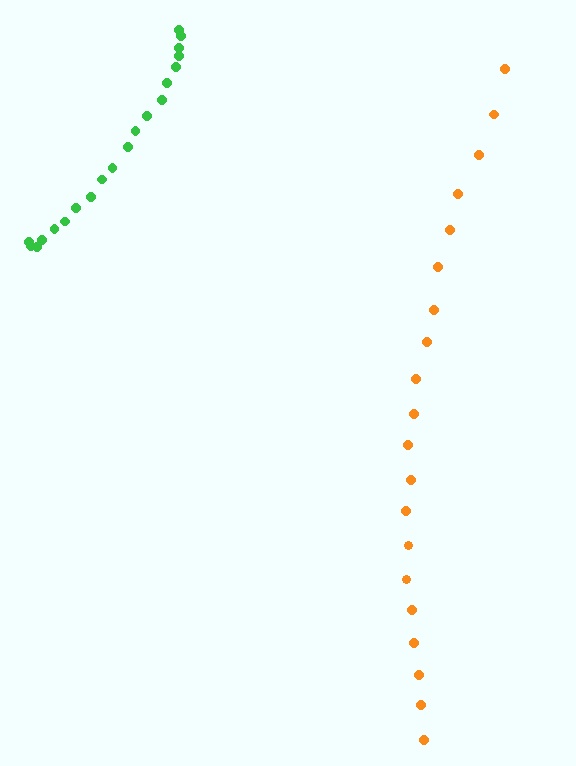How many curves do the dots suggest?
There are 2 distinct paths.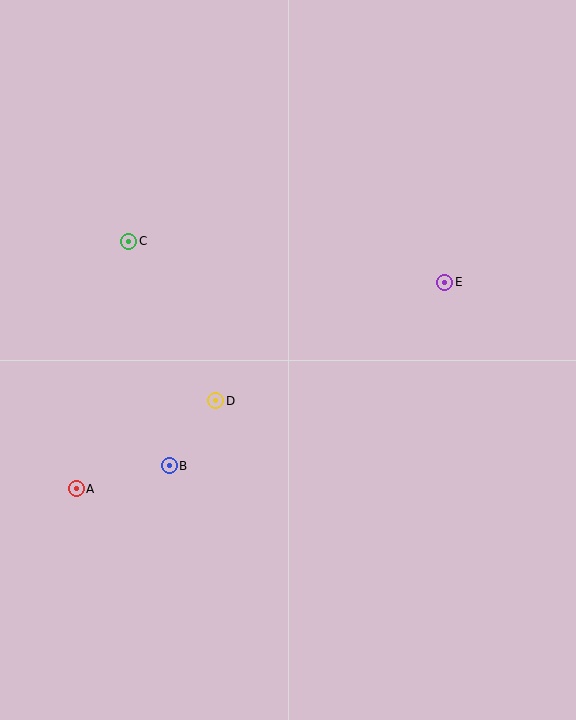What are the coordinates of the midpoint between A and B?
The midpoint between A and B is at (123, 477).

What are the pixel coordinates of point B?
Point B is at (169, 466).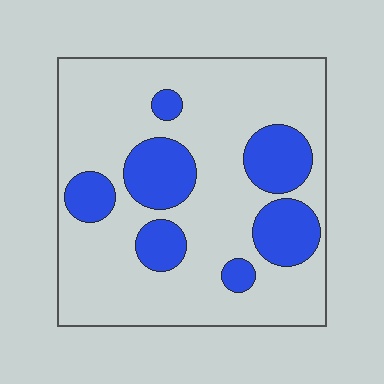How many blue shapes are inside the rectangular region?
7.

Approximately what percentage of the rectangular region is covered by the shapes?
Approximately 25%.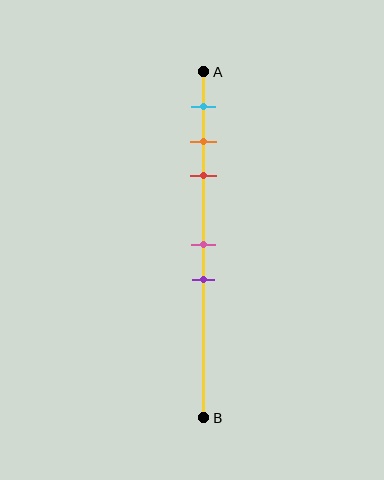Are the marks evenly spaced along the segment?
No, the marks are not evenly spaced.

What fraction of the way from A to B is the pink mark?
The pink mark is approximately 50% (0.5) of the way from A to B.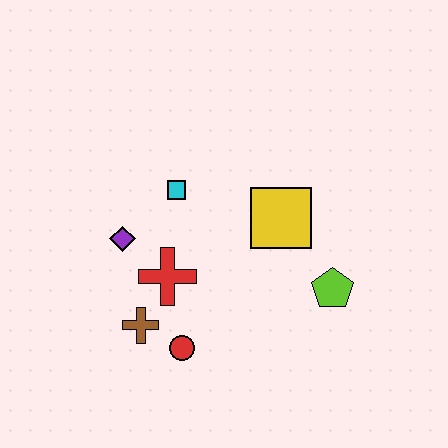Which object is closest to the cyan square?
The purple diamond is closest to the cyan square.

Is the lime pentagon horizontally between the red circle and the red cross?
No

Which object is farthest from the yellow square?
The brown cross is farthest from the yellow square.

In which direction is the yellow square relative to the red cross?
The yellow square is to the right of the red cross.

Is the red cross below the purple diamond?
Yes